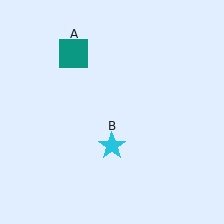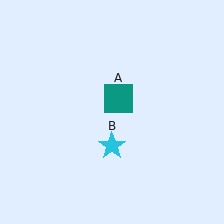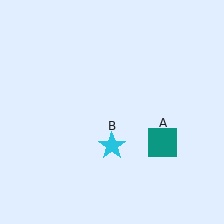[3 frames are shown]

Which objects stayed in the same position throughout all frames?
Cyan star (object B) remained stationary.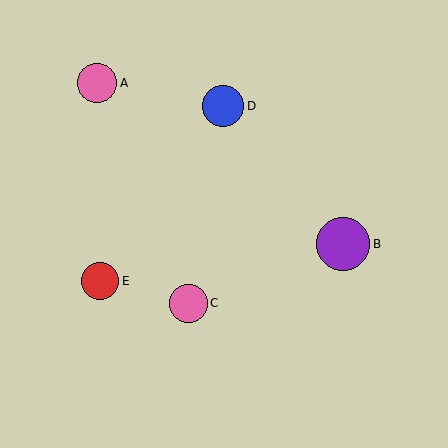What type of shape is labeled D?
Shape D is a blue circle.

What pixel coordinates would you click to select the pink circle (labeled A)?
Click at (97, 83) to select the pink circle A.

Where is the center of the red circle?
The center of the red circle is at (100, 281).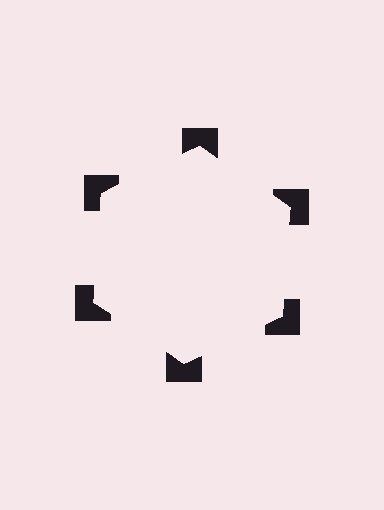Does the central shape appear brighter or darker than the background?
It typically appears slightly brighter than the background, even though no actual brightness change is drawn.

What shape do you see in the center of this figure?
An illusory hexagon — its edges are inferred from the aligned wedge cuts in the notched squares, not physically drawn.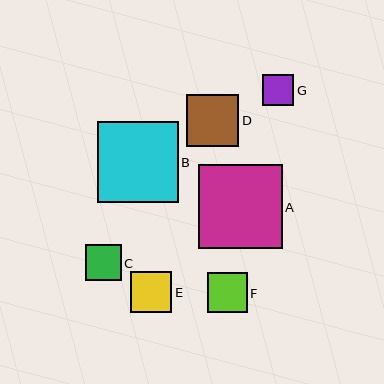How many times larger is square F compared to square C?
Square F is approximately 1.1 times the size of square C.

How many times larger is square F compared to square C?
Square F is approximately 1.1 times the size of square C.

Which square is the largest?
Square A is the largest with a size of approximately 84 pixels.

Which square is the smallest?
Square G is the smallest with a size of approximately 31 pixels.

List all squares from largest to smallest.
From largest to smallest: A, B, D, E, F, C, G.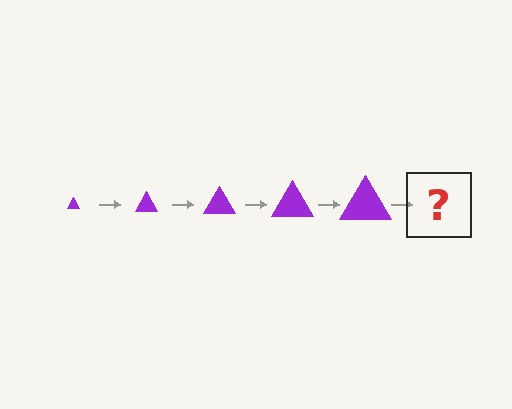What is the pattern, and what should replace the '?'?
The pattern is that the triangle gets progressively larger each step. The '?' should be a purple triangle, larger than the previous one.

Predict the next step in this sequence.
The next step is a purple triangle, larger than the previous one.